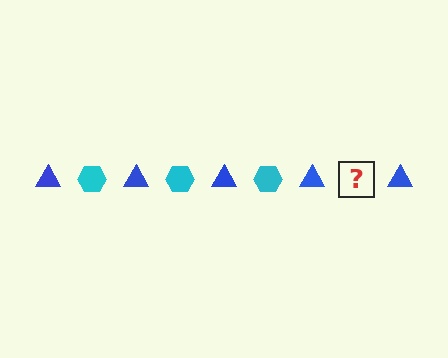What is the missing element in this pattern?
The missing element is a cyan hexagon.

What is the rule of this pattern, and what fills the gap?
The rule is that the pattern alternates between blue triangle and cyan hexagon. The gap should be filled with a cyan hexagon.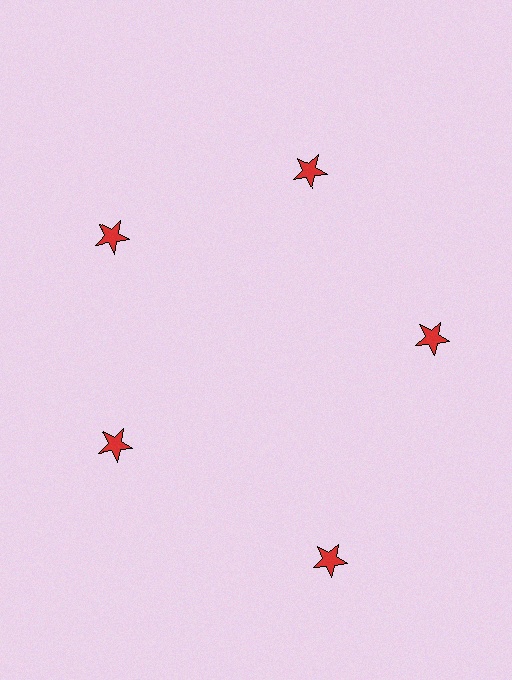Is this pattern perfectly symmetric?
No. The 5 red stars are arranged in a ring, but one element near the 5 o'clock position is pushed outward from the center, breaking the 5-fold rotational symmetry.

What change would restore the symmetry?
The symmetry would be restored by moving it inward, back onto the ring so that all 5 stars sit at equal angles and equal distance from the center.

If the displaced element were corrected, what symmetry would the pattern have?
It would have 5-fold rotational symmetry — the pattern would map onto itself every 72 degrees.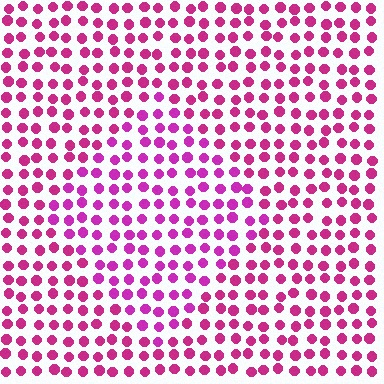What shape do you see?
I see a diamond.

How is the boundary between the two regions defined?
The boundary is defined purely by a slight shift in hue (about 18 degrees). Spacing, size, and orientation are identical on both sides.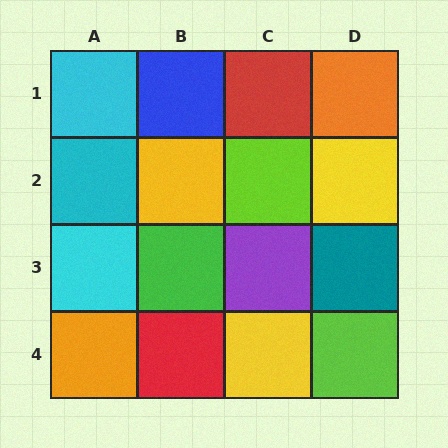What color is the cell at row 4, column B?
Red.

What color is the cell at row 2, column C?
Lime.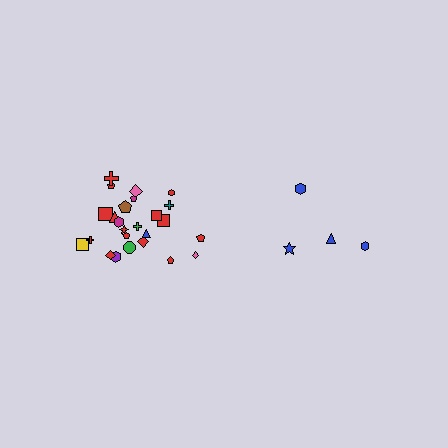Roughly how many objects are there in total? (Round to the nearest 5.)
Roughly 30 objects in total.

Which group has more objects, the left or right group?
The left group.